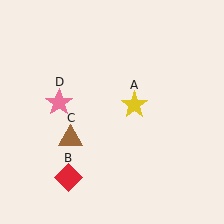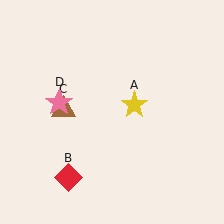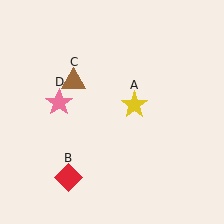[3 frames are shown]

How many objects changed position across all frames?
1 object changed position: brown triangle (object C).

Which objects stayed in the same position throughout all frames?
Yellow star (object A) and red diamond (object B) and pink star (object D) remained stationary.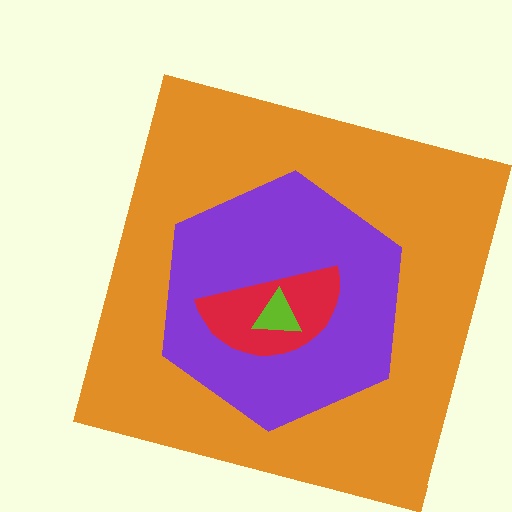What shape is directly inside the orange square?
The purple hexagon.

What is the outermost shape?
The orange square.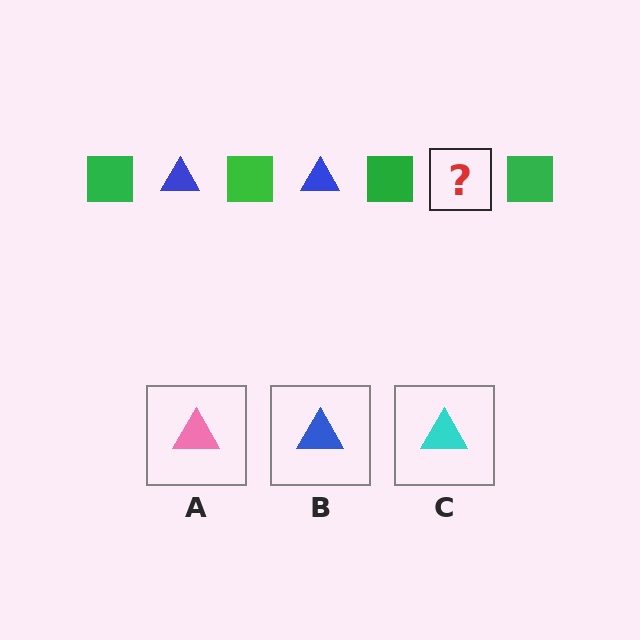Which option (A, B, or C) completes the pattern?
B.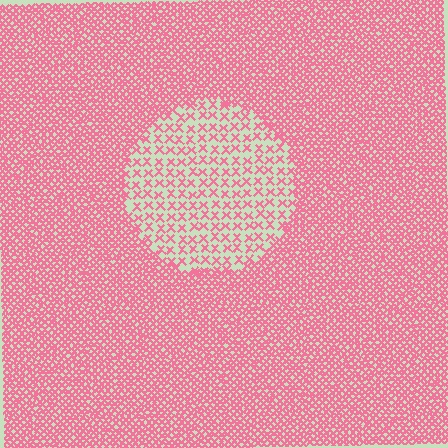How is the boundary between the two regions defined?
The boundary is defined by a change in element density (approximately 2.8x ratio). All elements are the same color, size, and shape.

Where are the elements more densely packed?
The elements are more densely packed outside the circle boundary.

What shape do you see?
I see a circle.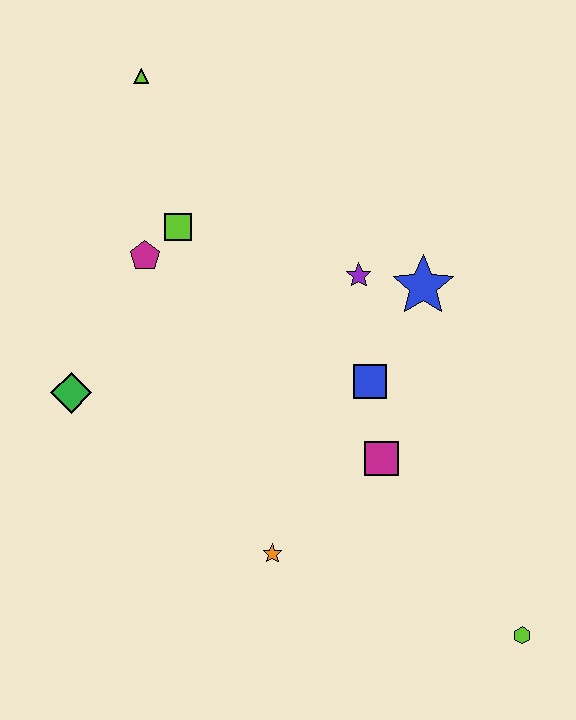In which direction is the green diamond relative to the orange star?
The green diamond is to the left of the orange star.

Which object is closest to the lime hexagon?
The magenta square is closest to the lime hexagon.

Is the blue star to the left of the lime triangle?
No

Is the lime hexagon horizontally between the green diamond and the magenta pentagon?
No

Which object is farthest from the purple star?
The lime hexagon is farthest from the purple star.